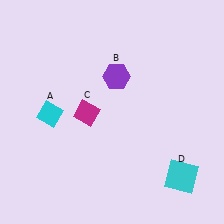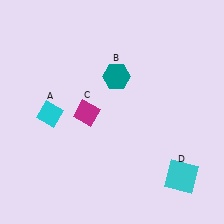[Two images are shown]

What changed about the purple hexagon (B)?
In Image 1, B is purple. In Image 2, it changed to teal.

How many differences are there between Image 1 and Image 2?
There is 1 difference between the two images.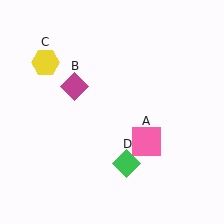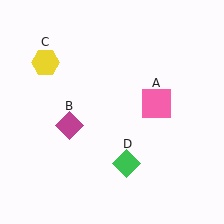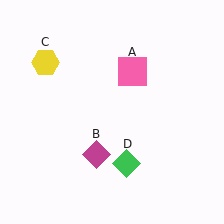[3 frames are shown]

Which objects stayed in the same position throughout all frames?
Yellow hexagon (object C) and green diamond (object D) remained stationary.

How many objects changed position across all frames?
2 objects changed position: pink square (object A), magenta diamond (object B).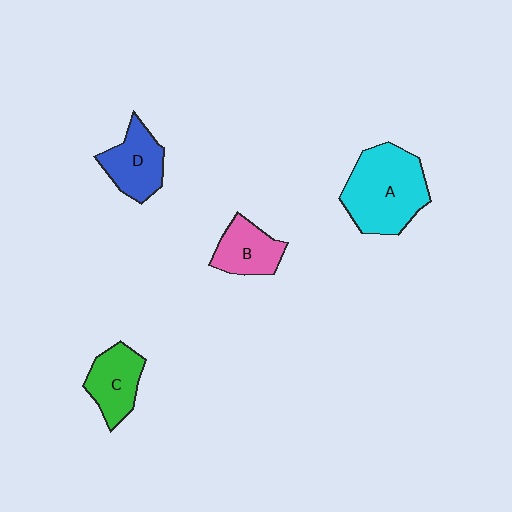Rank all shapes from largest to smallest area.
From largest to smallest: A (cyan), D (blue), C (green), B (pink).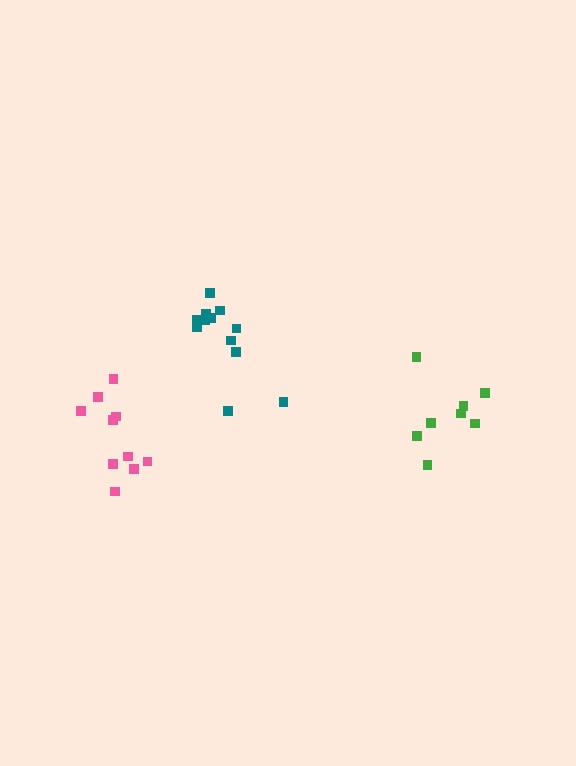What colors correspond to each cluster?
The clusters are colored: teal, green, pink.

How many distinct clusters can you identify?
There are 3 distinct clusters.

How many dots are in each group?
Group 1: 12 dots, Group 2: 8 dots, Group 3: 10 dots (30 total).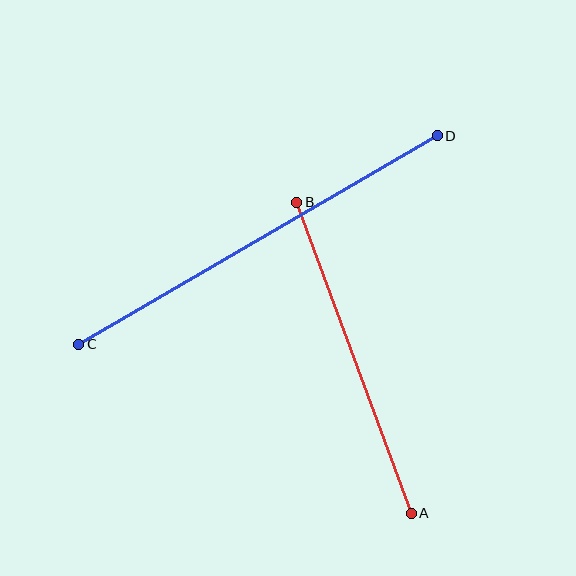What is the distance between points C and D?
The distance is approximately 415 pixels.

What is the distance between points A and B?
The distance is approximately 331 pixels.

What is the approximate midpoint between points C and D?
The midpoint is at approximately (258, 240) pixels.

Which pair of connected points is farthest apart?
Points C and D are farthest apart.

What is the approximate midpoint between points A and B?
The midpoint is at approximately (354, 358) pixels.